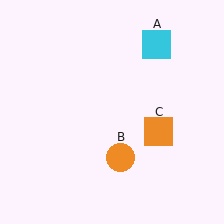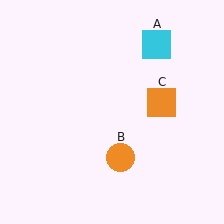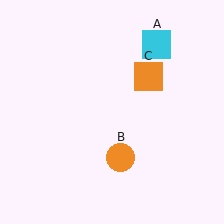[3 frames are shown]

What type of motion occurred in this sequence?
The orange square (object C) rotated counterclockwise around the center of the scene.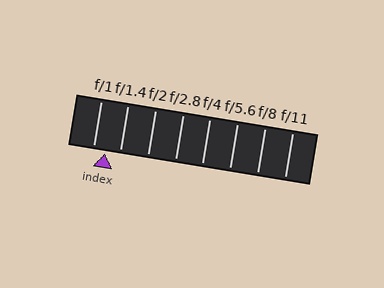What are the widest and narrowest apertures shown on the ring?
The widest aperture shown is f/1 and the narrowest is f/11.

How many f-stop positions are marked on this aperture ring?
There are 8 f-stop positions marked.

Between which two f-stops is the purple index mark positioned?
The index mark is between f/1 and f/1.4.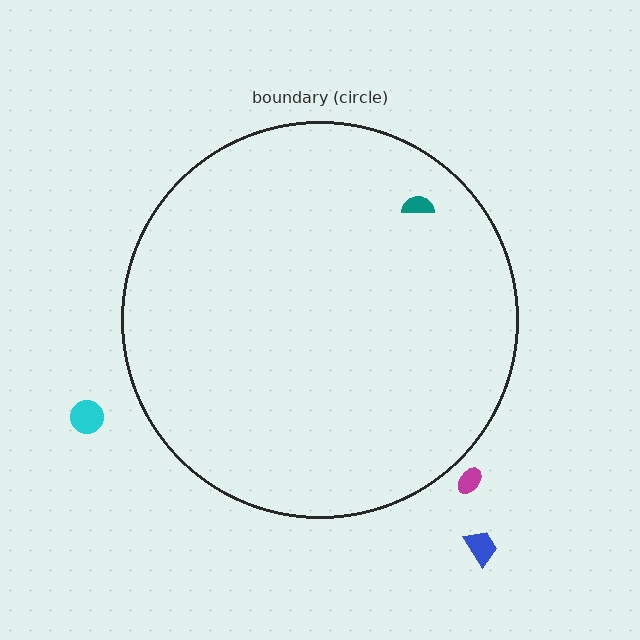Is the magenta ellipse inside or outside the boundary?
Outside.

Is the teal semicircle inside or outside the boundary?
Inside.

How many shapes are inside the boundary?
1 inside, 3 outside.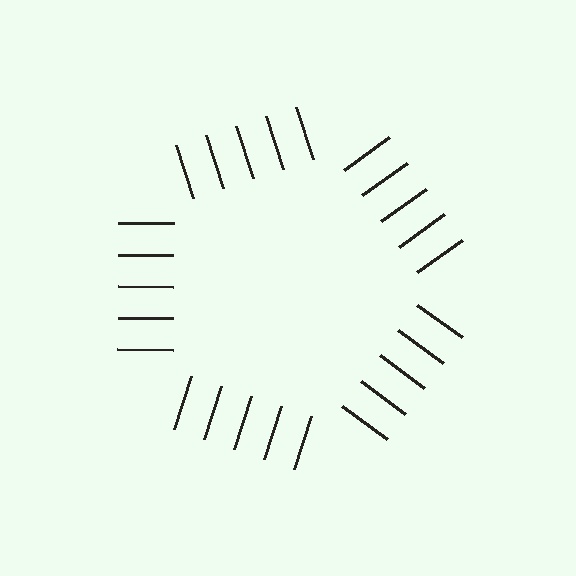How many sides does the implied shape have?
5 sides — the line-ends trace a pentagon.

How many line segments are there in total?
25 — 5 along each of the 5 edges.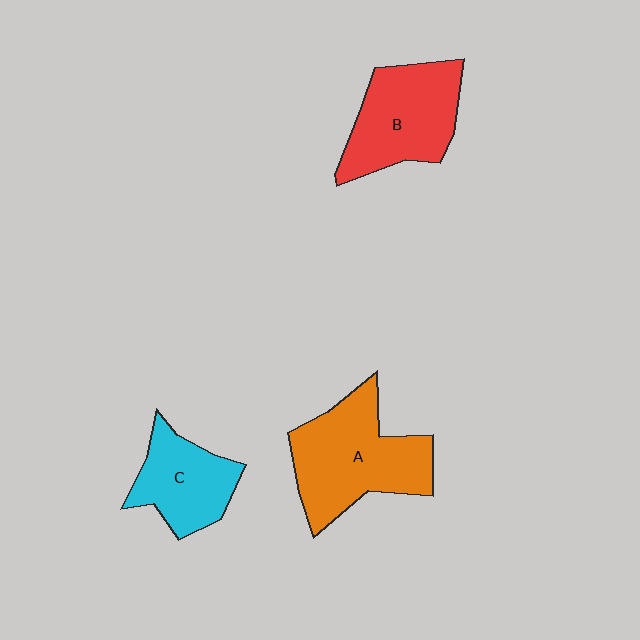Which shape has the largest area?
Shape A (orange).